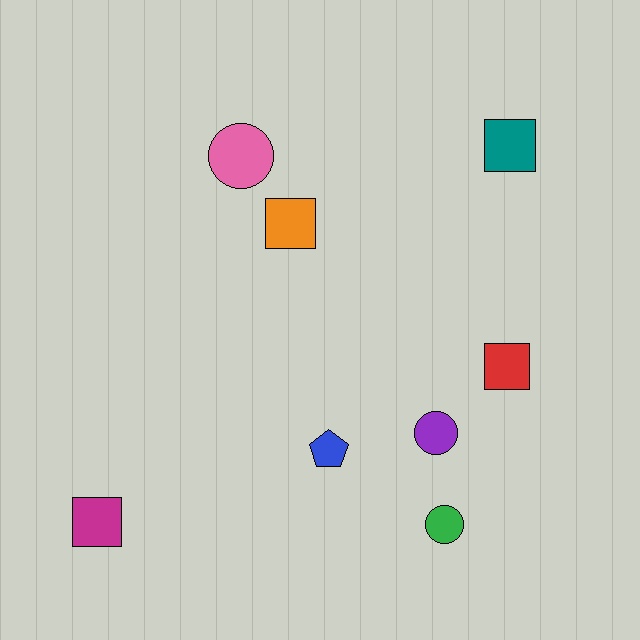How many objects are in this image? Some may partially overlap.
There are 8 objects.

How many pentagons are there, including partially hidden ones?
There is 1 pentagon.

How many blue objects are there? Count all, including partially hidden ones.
There is 1 blue object.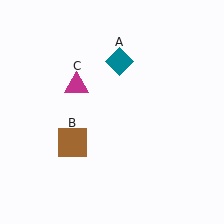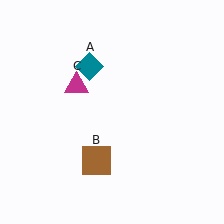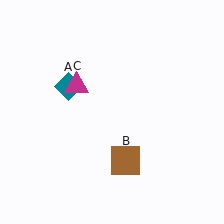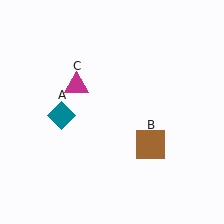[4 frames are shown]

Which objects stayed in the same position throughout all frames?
Magenta triangle (object C) remained stationary.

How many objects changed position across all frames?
2 objects changed position: teal diamond (object A), brown square (object B).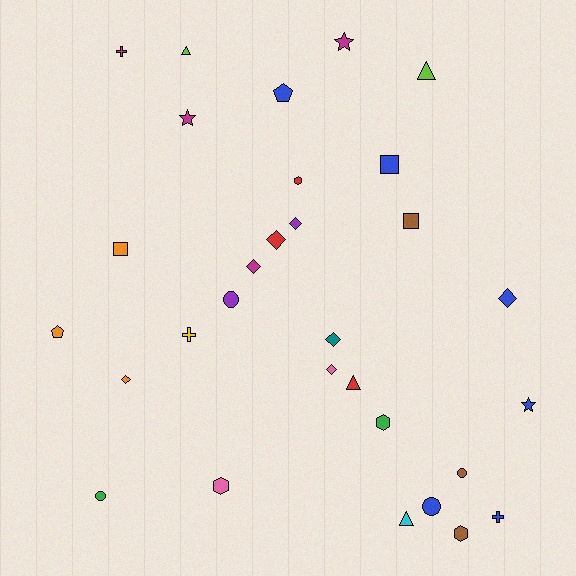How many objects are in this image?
There are 30 objects.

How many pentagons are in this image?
There are 2 pentagons.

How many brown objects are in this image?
There are 3 brown objects.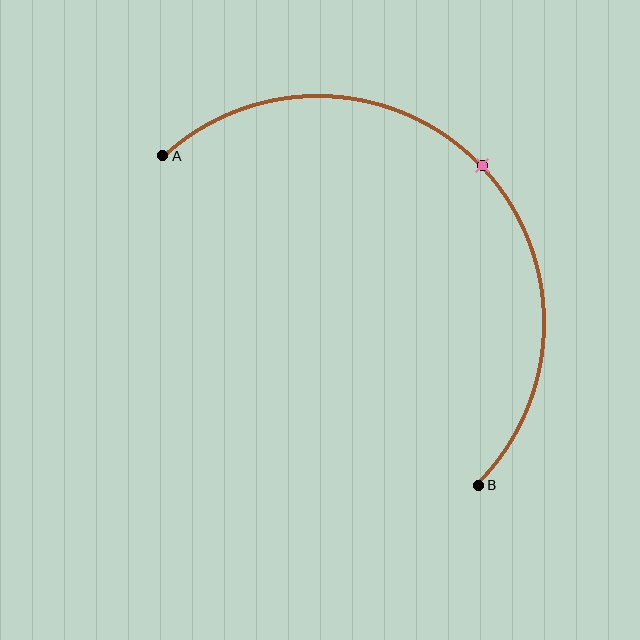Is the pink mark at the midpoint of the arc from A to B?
Yes. The pink mark lies on the arc at equal arc-length from both A and B — it is the arc midpoint.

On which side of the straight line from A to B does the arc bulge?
The arc bulges above and to the right of the straight line connecting A and B.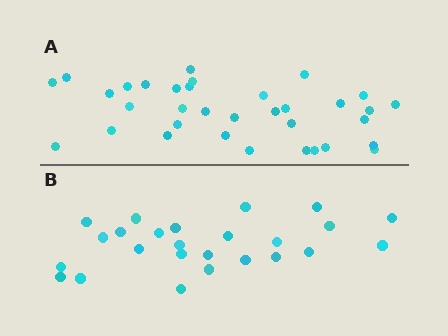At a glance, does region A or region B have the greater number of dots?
Region A (the top region) has more dots.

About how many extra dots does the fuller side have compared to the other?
Region A has roughly 8 or so more dots than region B.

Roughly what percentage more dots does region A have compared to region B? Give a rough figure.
About 35% more.